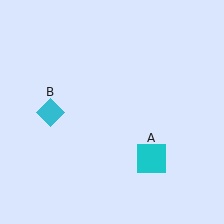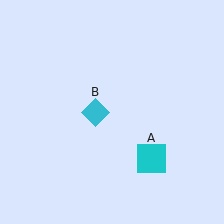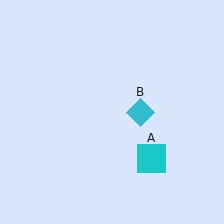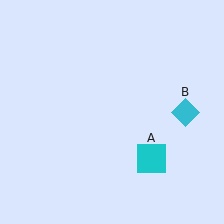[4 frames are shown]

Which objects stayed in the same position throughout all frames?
Cyan square (object A) remained stationary.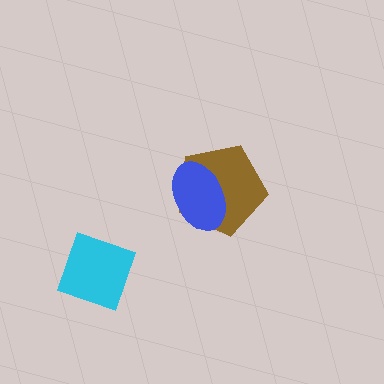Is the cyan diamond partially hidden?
No, no other shape covers it.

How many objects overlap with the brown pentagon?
1 object overlaps with the brown pentagon.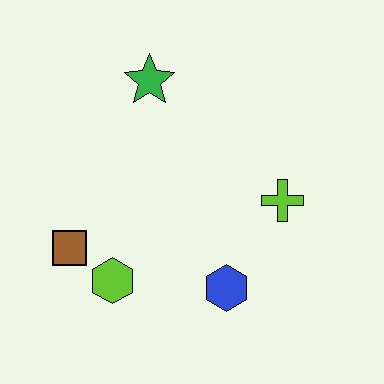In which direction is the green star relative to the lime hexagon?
The green star is above the lime hexagon.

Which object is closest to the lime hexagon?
The brown square is closest to the lime hexagon.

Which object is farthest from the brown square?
The lime cross is farthest from the brown square.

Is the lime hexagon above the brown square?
No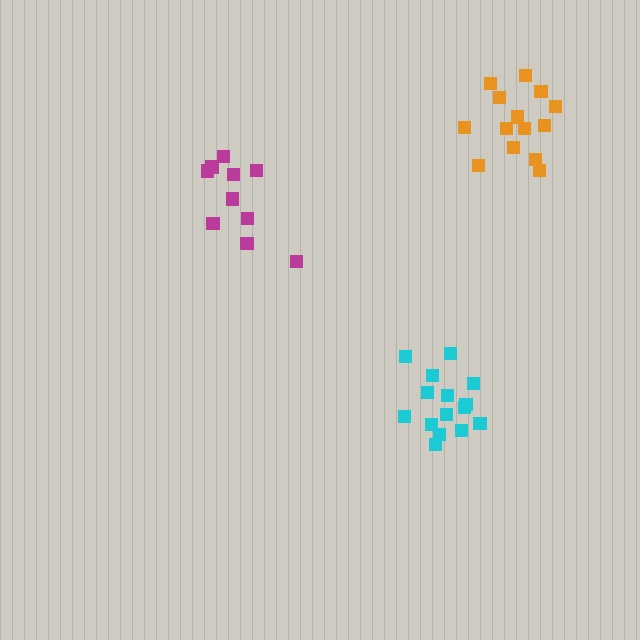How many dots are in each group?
Group 1: 14 dots, Group 2: 10 dots, Group 3: 15 dots (39 total).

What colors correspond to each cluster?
The clusters are colored: orange, magenta, cyan.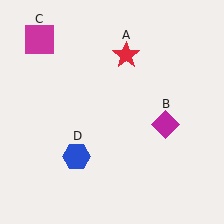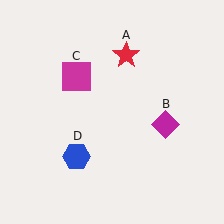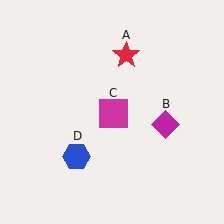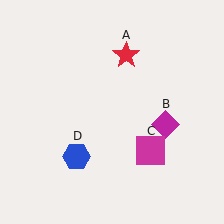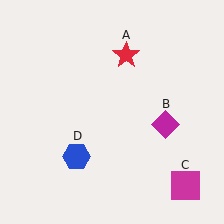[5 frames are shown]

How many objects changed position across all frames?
1 object changed position: magenta square (object C).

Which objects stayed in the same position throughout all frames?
Red star (object A) and magenta diamond (object B) and blue hexagon (object D) remained stationary.